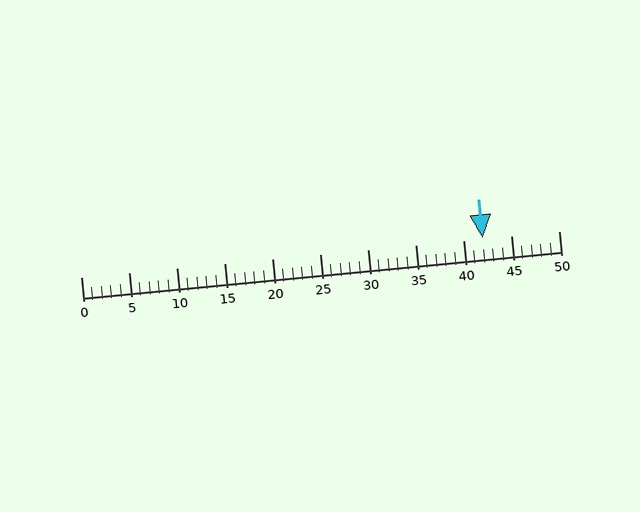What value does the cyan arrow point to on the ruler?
The cyan arrow points to approximately 42.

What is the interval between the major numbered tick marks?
The major tick marks are spaced 5 units apart.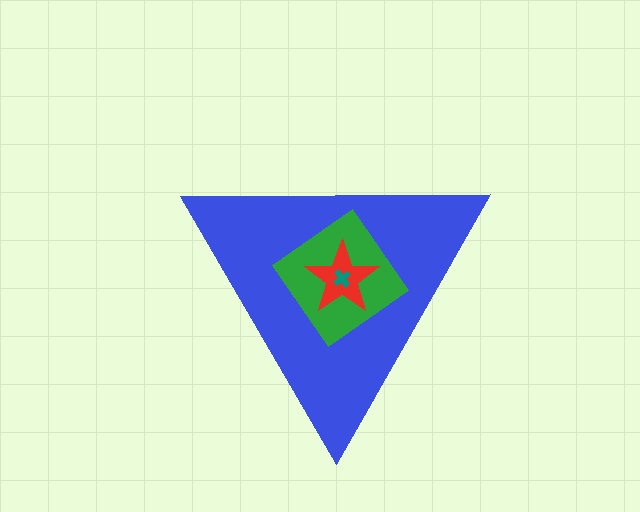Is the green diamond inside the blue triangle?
Yes.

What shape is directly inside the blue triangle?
The green diamond.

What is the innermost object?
The teal cross.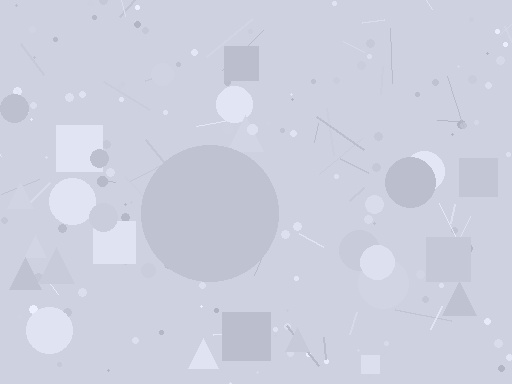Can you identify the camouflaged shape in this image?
The camouflaged shape is a circle.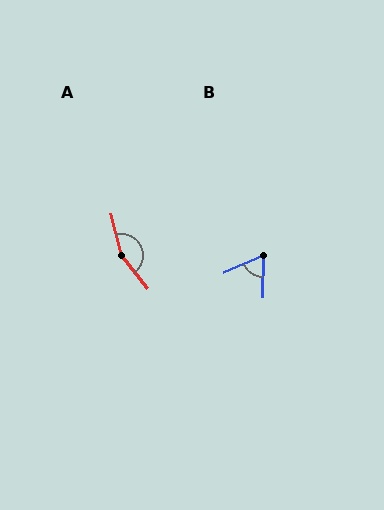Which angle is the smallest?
B, at approximately 65 degrees.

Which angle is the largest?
A, at approximately 156 degrees.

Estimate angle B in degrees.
Approximately 65 degrees.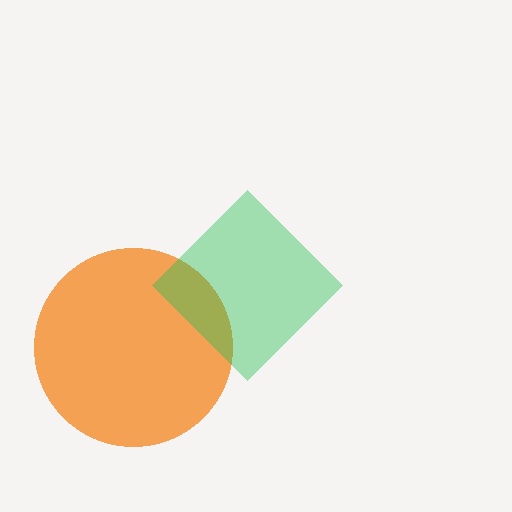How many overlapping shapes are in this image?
There are 2 overlapping shapes in the image.